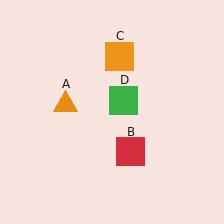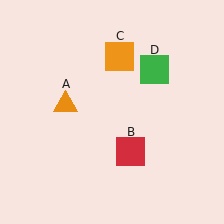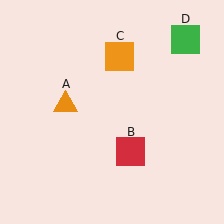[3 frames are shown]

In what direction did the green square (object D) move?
The green square (object D) moved up and to the right.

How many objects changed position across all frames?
1 object changed position: green square (object D).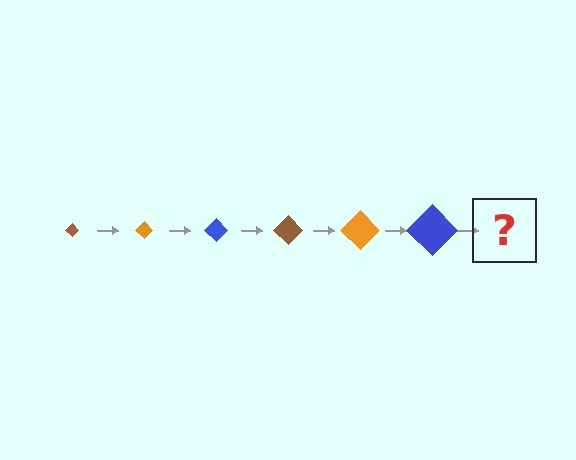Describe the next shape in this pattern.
It should be a brown diamond, larger than the previous one.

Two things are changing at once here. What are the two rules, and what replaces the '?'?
The two rules are that the diamond grows larger each step and the color cycles through brown, orange, and blue. The '?' should be a brown diamond, larger than the previous one.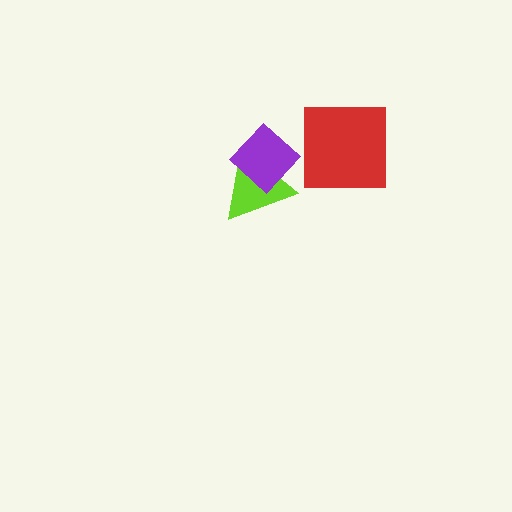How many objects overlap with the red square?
0 objects overlap with the red square.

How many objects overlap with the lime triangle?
1 object overlaps with the lime triangle.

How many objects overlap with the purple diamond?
1 object overlaps with the purple diamond.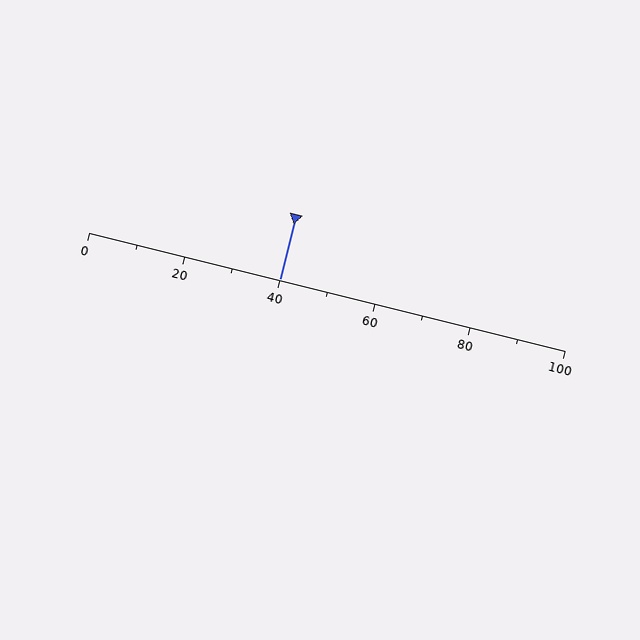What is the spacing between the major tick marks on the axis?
The major ticks are spaced 20 apart.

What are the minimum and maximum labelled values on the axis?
The axis runs from 0 to 100.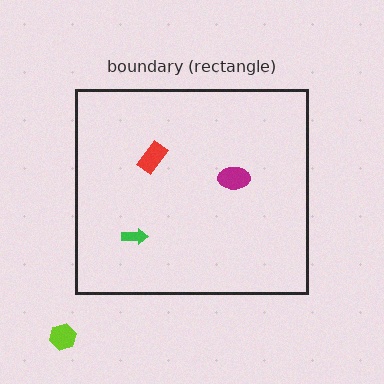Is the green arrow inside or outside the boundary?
Inside.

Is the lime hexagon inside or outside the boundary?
Outside.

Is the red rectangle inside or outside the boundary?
Inside.